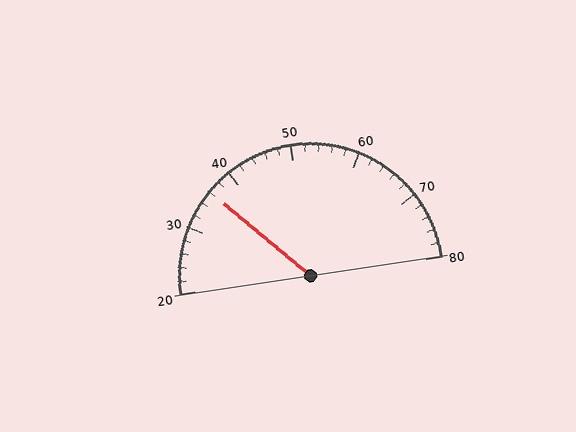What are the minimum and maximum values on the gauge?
The gauge ranges from 20 to 80.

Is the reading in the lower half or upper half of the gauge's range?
The reading is in the lower half of the range (20 to 80).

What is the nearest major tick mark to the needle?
The nearest major tick mark is 40.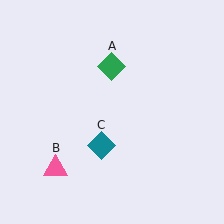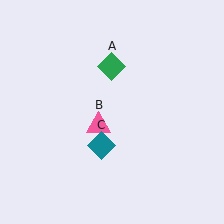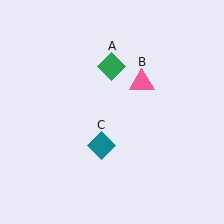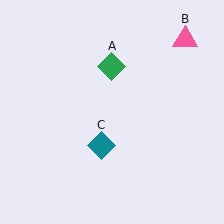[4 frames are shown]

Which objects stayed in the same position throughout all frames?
Green diamond (object A) and teal diamond (object C) remained stationary.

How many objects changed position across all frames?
1 object changed position: pink triangle (object B).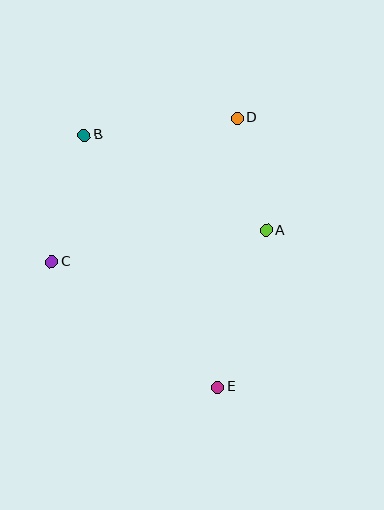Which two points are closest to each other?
Points A and D are closest to each other.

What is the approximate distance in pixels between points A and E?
The distance between A and E is approximately 164 pixels.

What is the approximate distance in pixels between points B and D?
The distance between B and D is approximately 154 pixels.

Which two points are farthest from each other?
Points B and E are farthest from each other.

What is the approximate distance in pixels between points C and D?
The distance between C and D is approximately 234 pixels.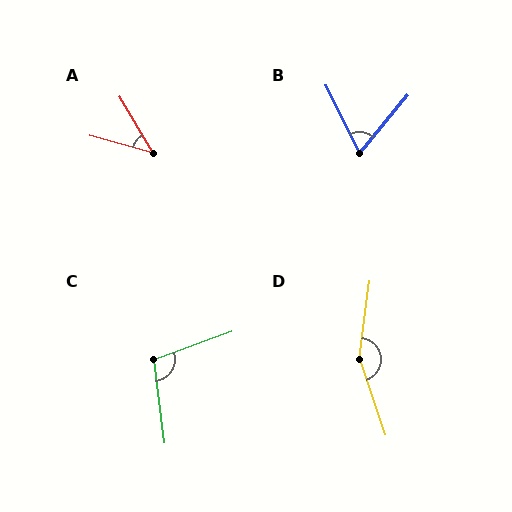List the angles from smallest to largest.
A (44°), B (66°), C (103°), D (154°).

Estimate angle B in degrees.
Approximately 66 degrees.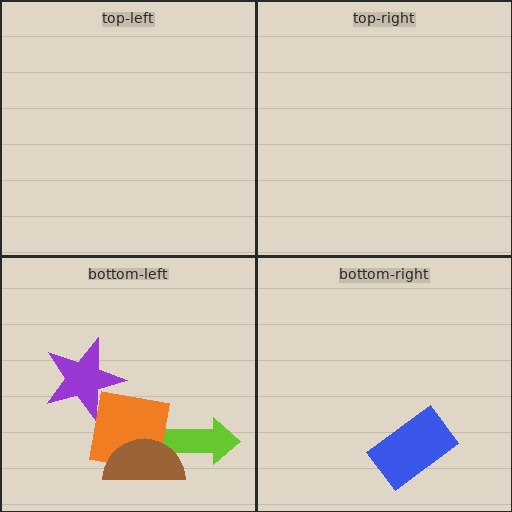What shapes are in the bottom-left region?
The purple star, the lime arrow, the orange square, the brown semicircle.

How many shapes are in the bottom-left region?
4.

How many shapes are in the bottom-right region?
1.